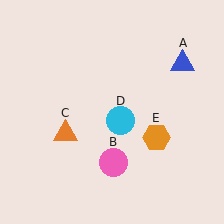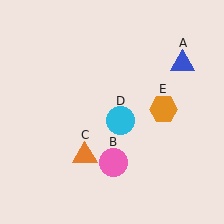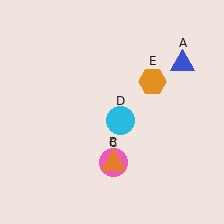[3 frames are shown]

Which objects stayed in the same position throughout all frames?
Blue triangle (object A) and pink circle (object B) and cyan circle (object D) remained stationary.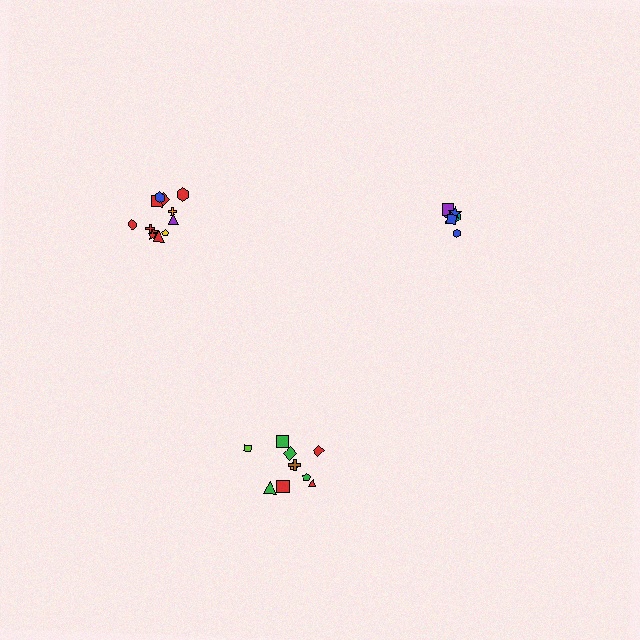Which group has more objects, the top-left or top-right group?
The top-left group.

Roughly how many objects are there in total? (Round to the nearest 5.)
Roughly 30 objects in total.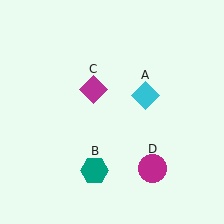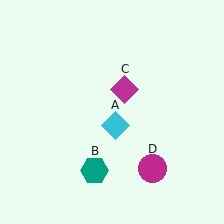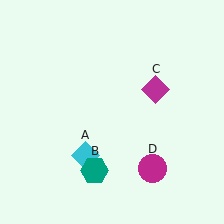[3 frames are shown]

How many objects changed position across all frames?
2 objects changed position: cyan diamond (object A), magenta diamond (object C).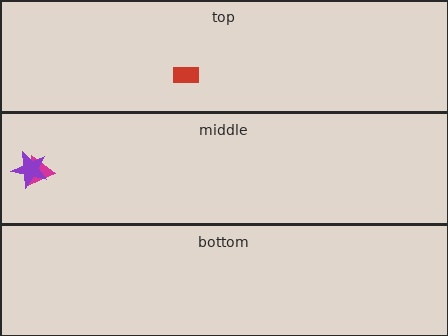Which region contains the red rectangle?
The top region.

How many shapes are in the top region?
1.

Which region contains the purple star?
The middle region.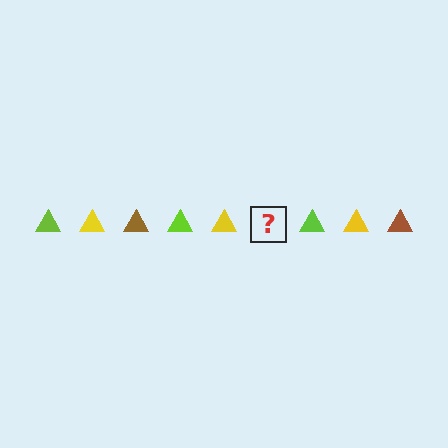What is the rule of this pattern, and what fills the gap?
The rule is that the pattern cycles through lime, yellow, brown triangles. The gap should be filled with a brown triangle.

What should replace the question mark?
The question mark should be replaced with a brown triangle.